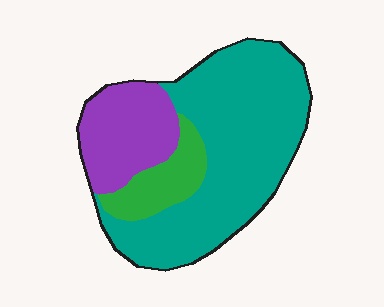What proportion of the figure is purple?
Purple covers about 25% of the figure.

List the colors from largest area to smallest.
From largest to smallest: teal, purple, green.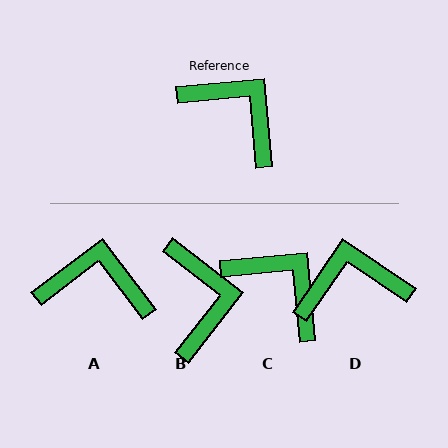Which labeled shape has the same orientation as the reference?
C.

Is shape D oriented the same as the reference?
No, it is off by about 51 degrees.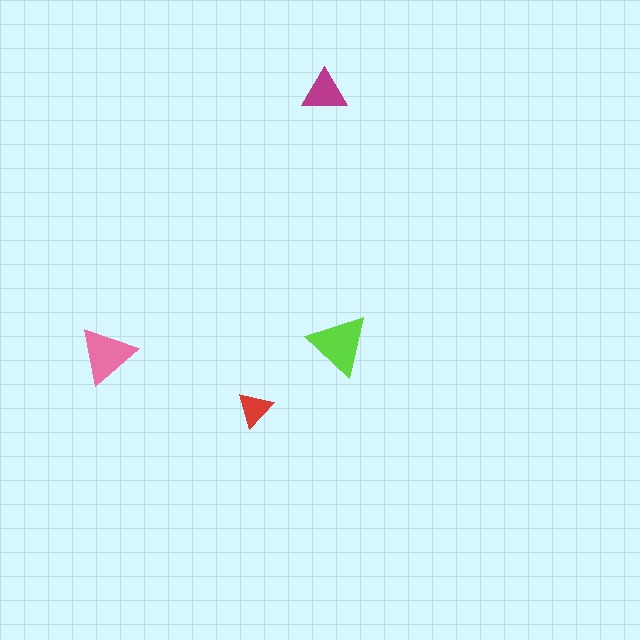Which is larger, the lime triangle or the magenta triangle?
The lime one.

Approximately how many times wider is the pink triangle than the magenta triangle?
About 1.5 times wider.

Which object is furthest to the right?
The lime triangle is rightmost.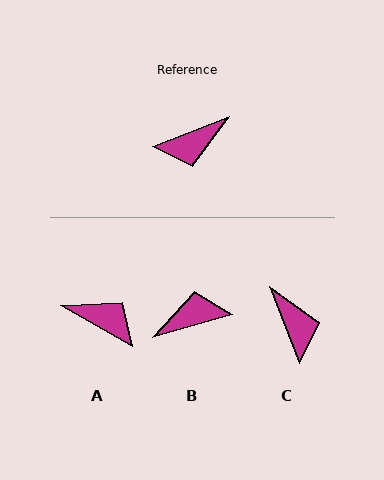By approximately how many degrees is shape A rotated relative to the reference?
Approximately 129 degrees counter-clockwise.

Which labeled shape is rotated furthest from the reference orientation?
B, about 174 degrees away.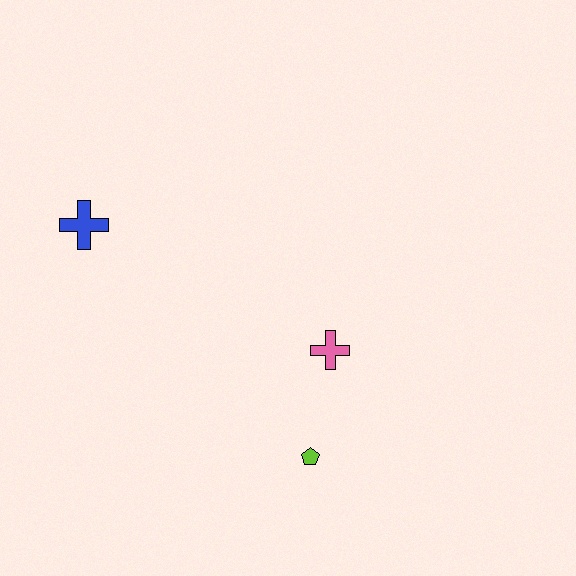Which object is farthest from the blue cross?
The lime pentagon is farthest from the blue cross.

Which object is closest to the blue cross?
The pink cross is closest to the blue cross.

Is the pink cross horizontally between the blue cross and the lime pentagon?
No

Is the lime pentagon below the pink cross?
Yes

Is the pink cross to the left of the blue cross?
No